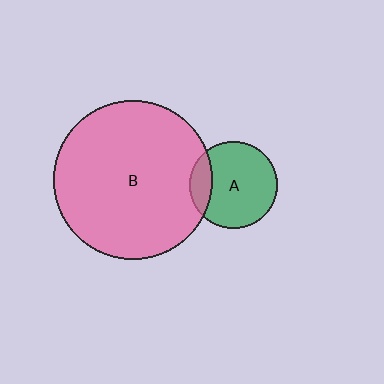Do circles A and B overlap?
Yes.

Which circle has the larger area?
Circle B (pink).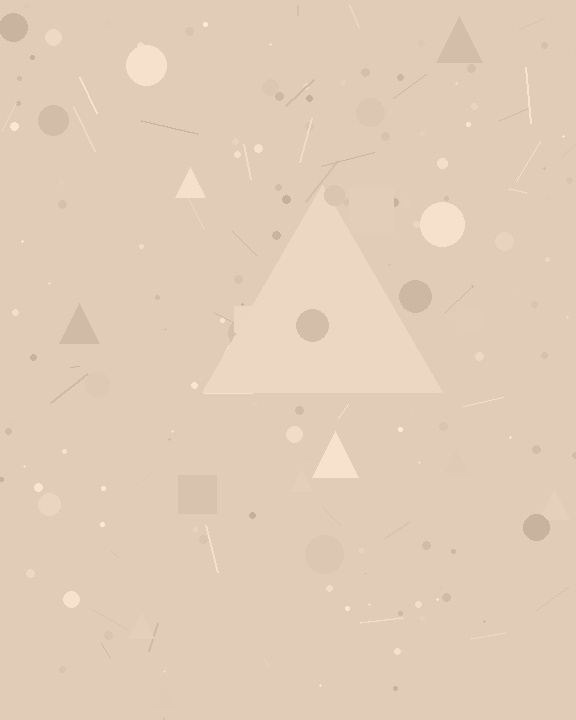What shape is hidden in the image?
A triangle is hidden in the image.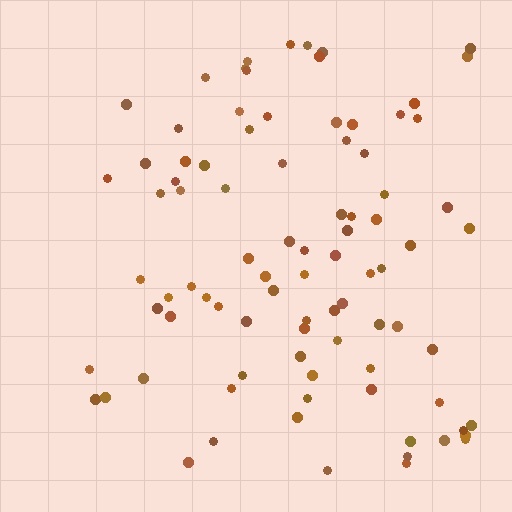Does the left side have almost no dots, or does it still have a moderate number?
Still a moderate number, just noticeably fewer than the right.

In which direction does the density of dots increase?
From left to right, with the right side densest.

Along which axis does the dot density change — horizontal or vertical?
Horizontal.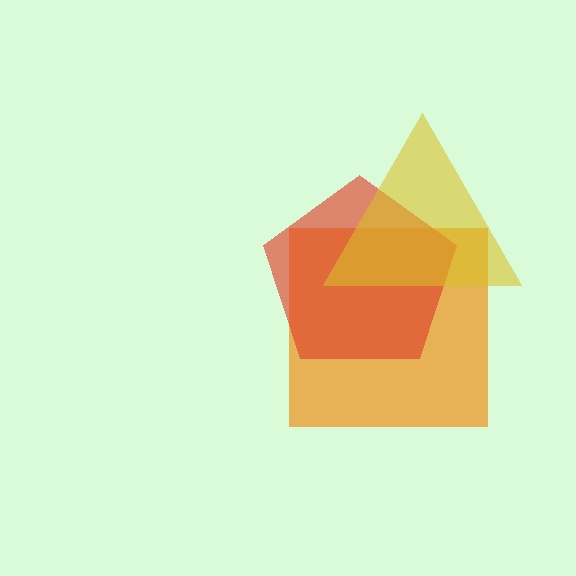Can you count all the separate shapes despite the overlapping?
Yes, there are 3 separate shapes.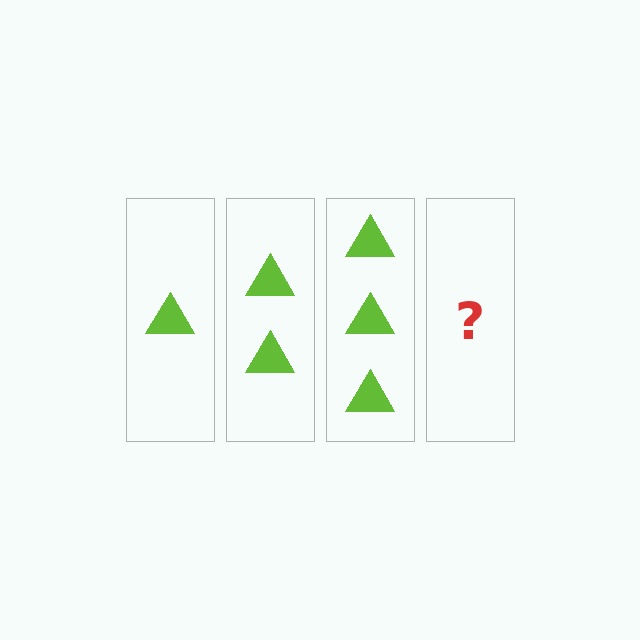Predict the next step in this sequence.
The next step is 4 triangles.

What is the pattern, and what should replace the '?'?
The pattern is that each step adds one more triangle. The '?' should be 4 triangles.